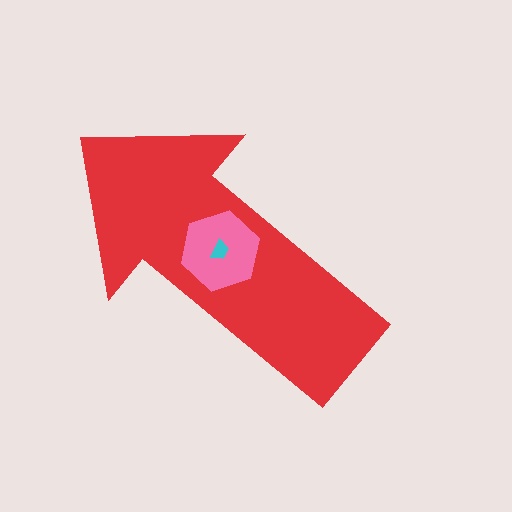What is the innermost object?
The cyan trapezoid.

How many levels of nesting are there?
3.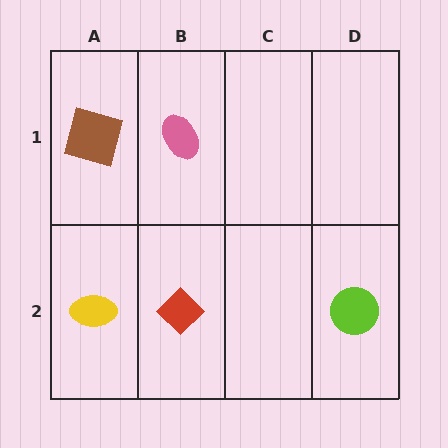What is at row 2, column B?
A red diamond.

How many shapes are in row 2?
3 shapes.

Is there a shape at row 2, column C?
No, that cell is empty.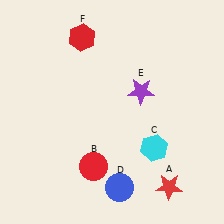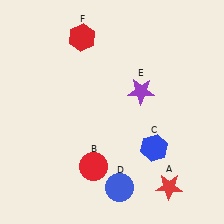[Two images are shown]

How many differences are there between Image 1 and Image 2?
There is 1 difference between the two images.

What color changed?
The hexagon (C) changed from cyan in Image 1 to blue in Image 2.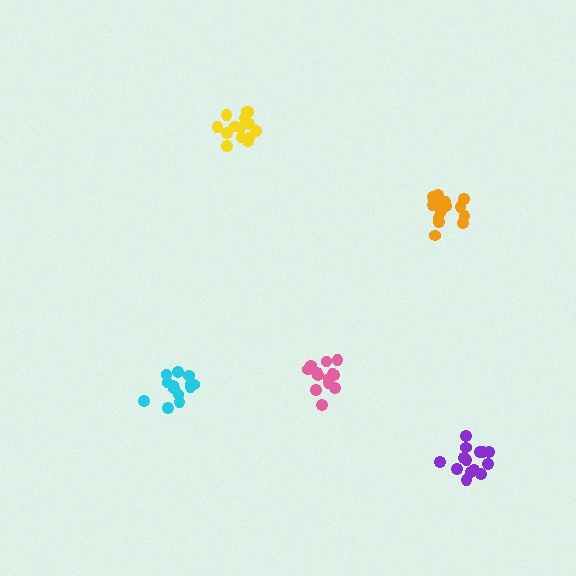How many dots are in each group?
Group 1: 14 dots, Group 2: 14 dots, Group 3: 14 dots, Group 4: 13 dots, Group 5: 13 dots (68 total).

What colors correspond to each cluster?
The clusters are colored: orange, purple, yellow, cyan, pink.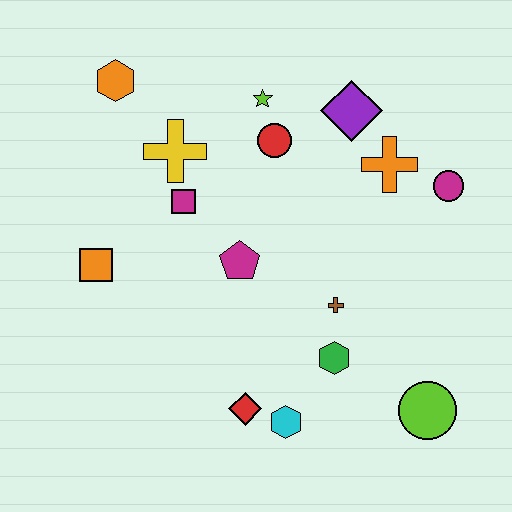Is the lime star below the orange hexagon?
Yes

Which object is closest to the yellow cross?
The magenta square is closest to the yellow cross.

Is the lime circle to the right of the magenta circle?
No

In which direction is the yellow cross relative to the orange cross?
The yellow cross is to the left of the orange cross.